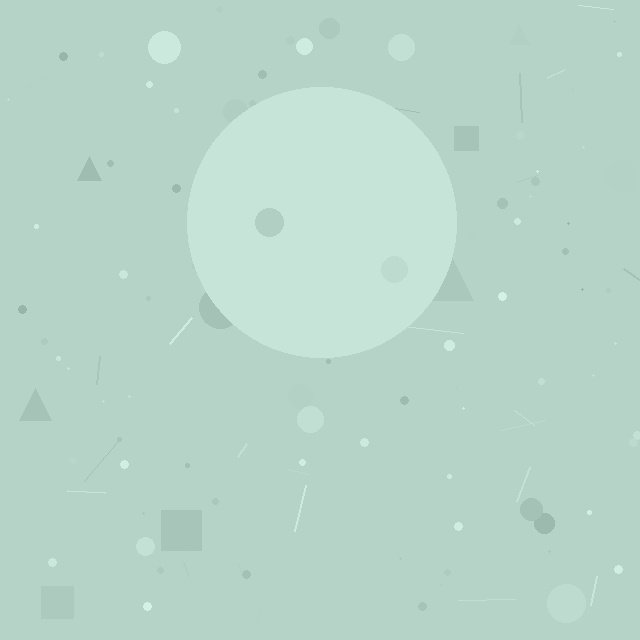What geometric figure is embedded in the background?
A circle is embedded in the background.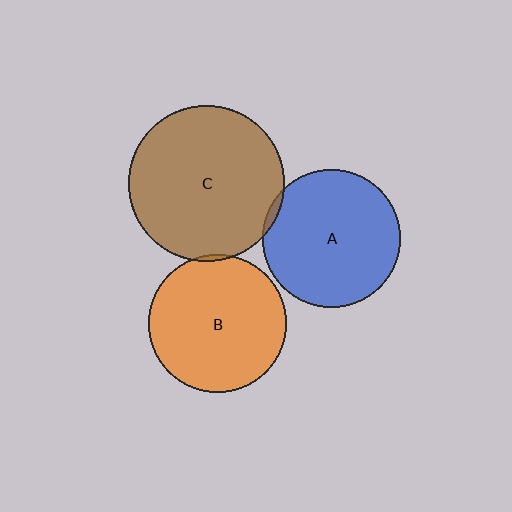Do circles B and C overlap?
Yes.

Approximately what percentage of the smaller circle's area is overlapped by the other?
Approximately 5%.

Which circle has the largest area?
Circle C (brown).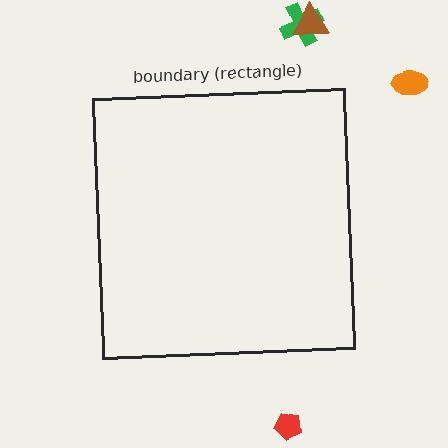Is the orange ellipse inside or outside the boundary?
Outside.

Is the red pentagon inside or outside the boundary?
Outside.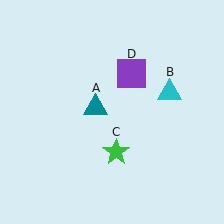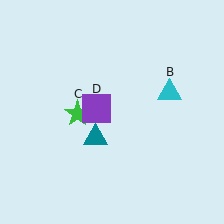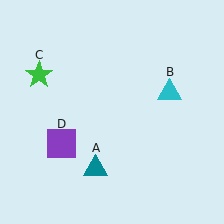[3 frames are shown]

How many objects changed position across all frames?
3 objects changed position: teal triangle (object A), green star (object C), purple square (object D).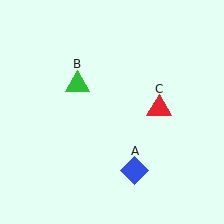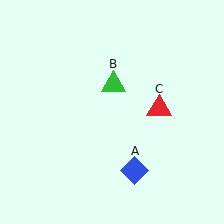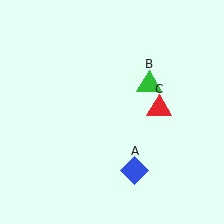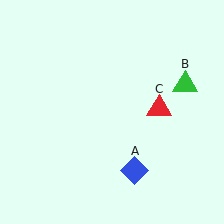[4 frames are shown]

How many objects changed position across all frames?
1 object changed position: green triangle (object B).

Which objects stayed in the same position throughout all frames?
Blue diamond (object A) and red triangle (object C) remained stationary.